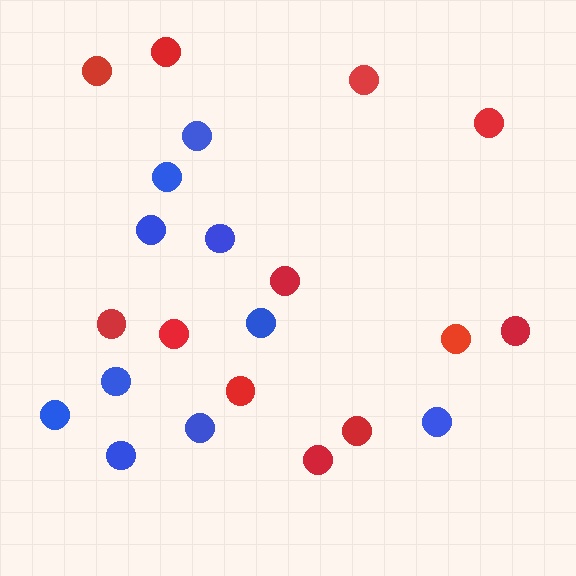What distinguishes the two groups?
There are 2 groups: one group of blue circles (10) and one group of red circles (12).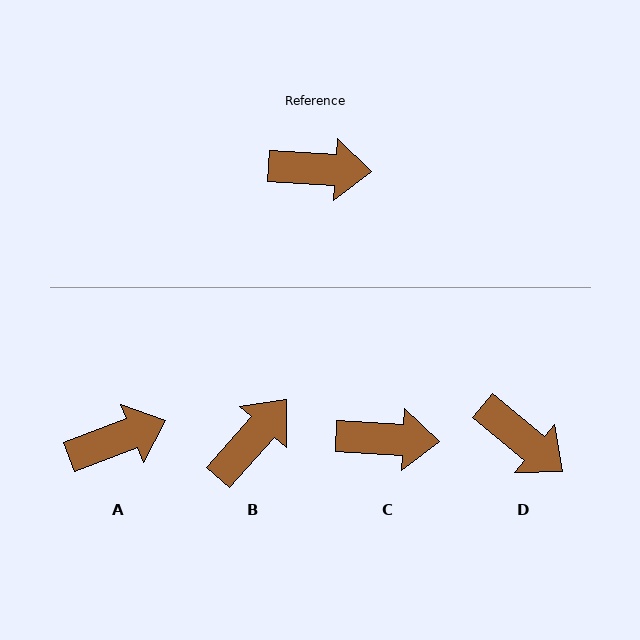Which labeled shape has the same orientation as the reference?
C.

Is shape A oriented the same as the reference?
No, it is off by about 24 degrees.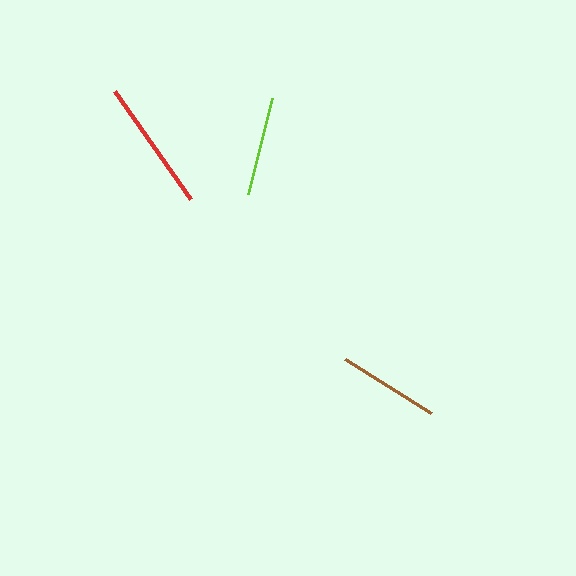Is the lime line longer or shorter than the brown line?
The brown line is longer than the lime line.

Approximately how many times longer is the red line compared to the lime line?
The red line is approximately 1.3 times the length of the lime line.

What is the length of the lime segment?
The lime segment is approximately 99 pixels long.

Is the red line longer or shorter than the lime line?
The red line is longer than the lime line.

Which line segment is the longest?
The red line is the longest at approximately 132 pixels.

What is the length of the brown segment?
The brown segment is approximately 101 pixels long.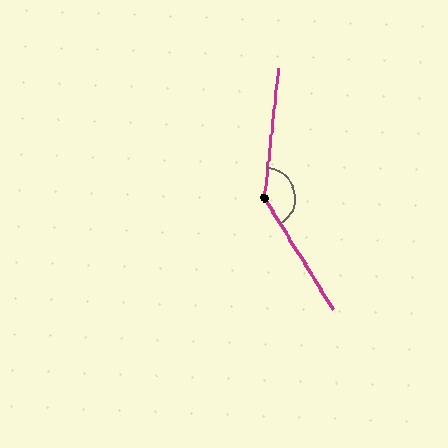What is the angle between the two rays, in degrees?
Approximately 142 degrees.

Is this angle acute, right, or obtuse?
It is obtuse.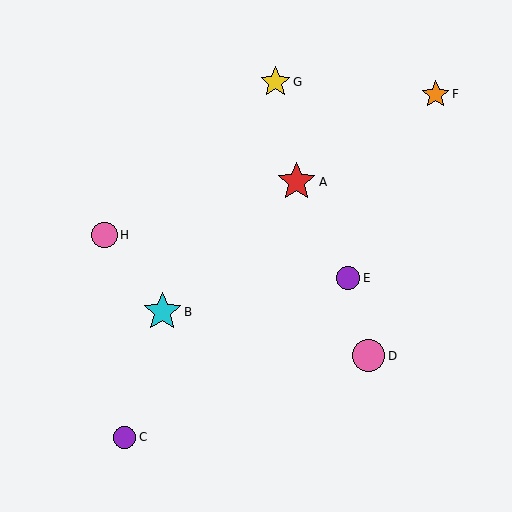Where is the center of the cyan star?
The center of the cyan star is at (162, 312).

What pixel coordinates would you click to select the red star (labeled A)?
Click at (296, 182) to select the red star A.